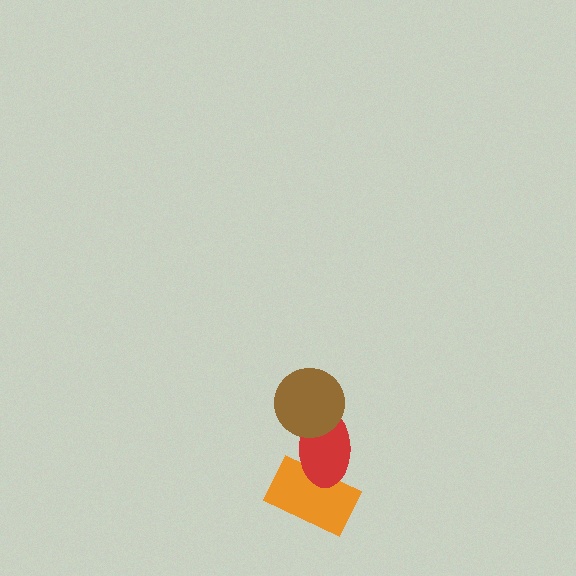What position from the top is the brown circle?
The brown circle is 1st from the top.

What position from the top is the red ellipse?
The red ellipse is 2nd from the top.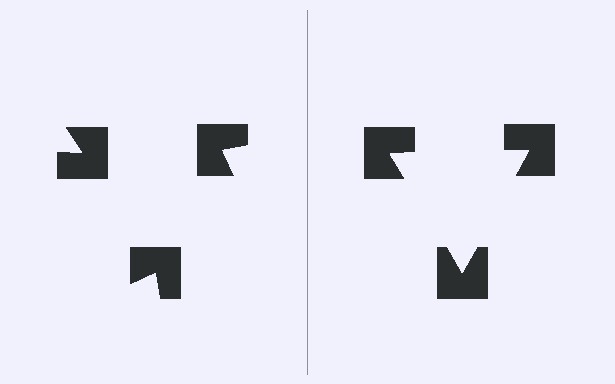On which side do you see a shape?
An illusory triangle appears on the right side. On the left side the wedge cuts are rotated, so no coherent shape forms.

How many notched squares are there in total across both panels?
6 — 3 on each side.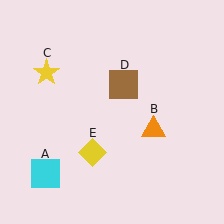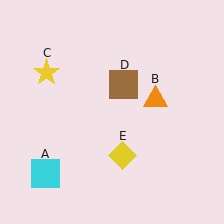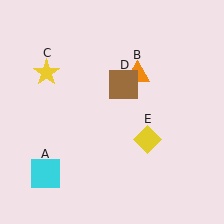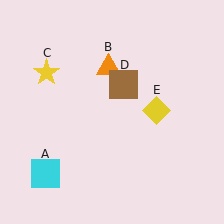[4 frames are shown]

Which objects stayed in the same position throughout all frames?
Cyan square (object A) and yellow star (object C) and brown square (object D) remained stationary.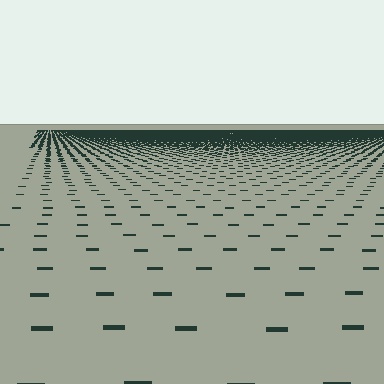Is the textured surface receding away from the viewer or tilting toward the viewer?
The surface is receding away from the viewer. Texture elements get smaller and denser toward the top.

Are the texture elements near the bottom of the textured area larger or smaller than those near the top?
Larger. Near the bottom, elements are closer to the viewer and appear at a bigger on-screen size.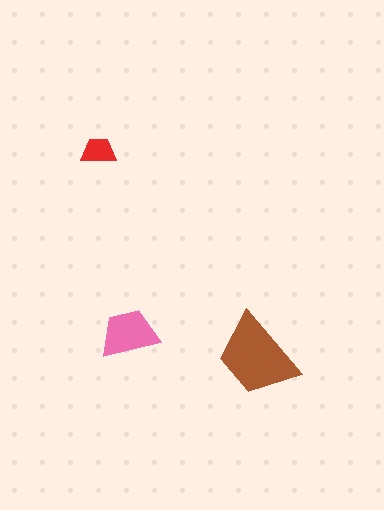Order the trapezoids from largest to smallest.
the brown one, the pink one, the red one.